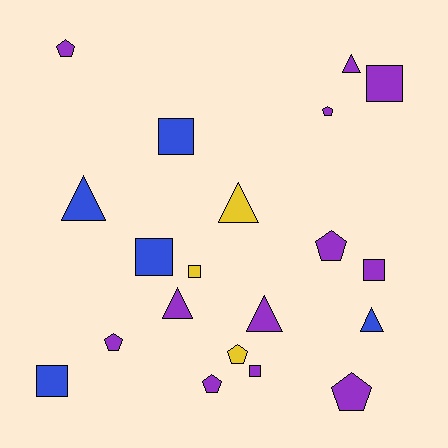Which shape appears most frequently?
Pentagon, with 7 objects.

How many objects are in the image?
There are 20 objects.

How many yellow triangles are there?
There is 1 yellow triangle.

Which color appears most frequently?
Purple, with 12 objects.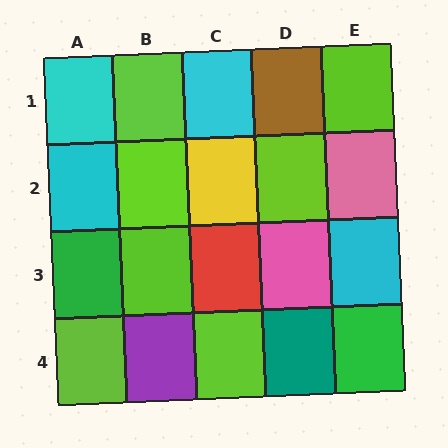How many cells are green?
2 cells are green.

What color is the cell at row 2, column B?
Lime.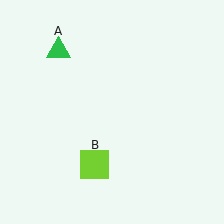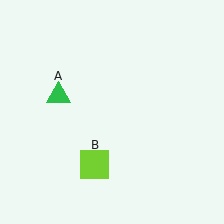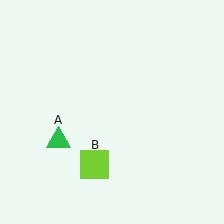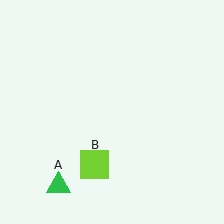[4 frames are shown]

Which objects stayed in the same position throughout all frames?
Lime square (object B) remained stationary.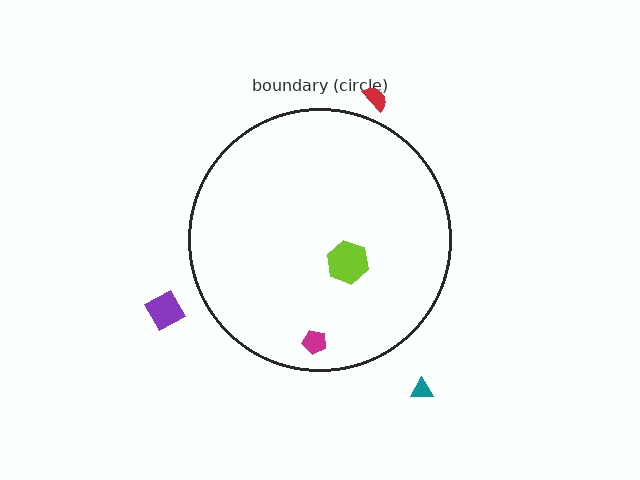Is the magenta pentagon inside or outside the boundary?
Inside.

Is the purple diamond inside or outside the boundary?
Outside.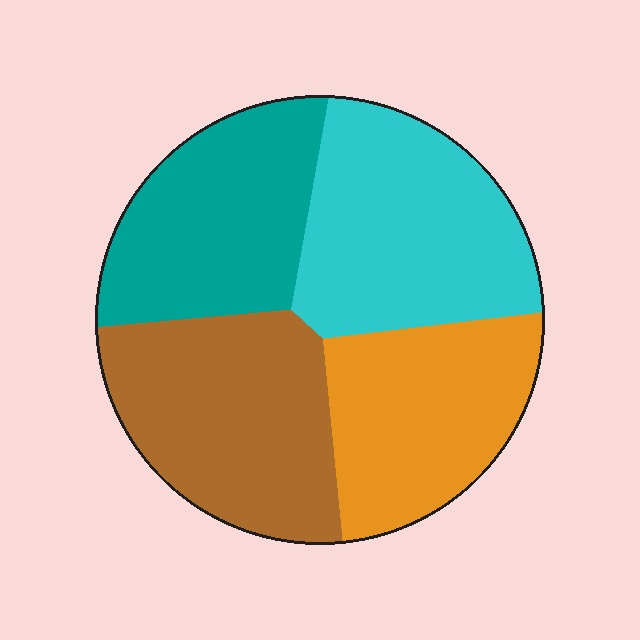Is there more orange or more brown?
Brown.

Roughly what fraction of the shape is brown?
Brown takes up about one quarter (1/4) of the shape.